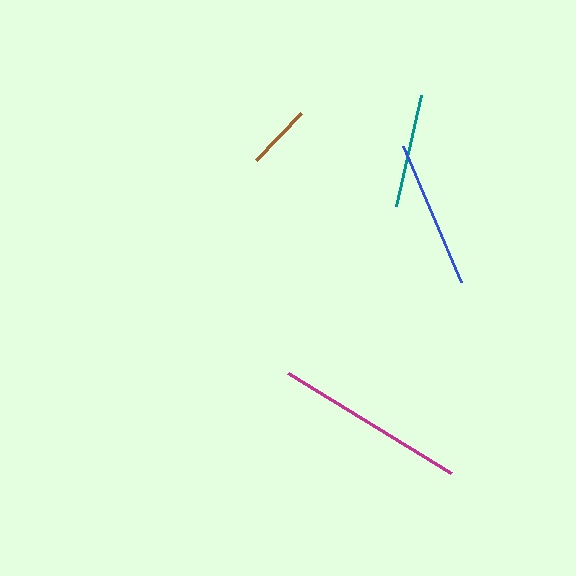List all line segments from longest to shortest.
From longest to shortest: magenta, blue, teal, brown.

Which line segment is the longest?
The magenta line is the longest at approximately 192 pixels.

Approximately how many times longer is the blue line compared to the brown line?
The blue line is approximately 2.3 times the length of the brown line.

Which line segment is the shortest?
The brown line is the shortest at approximately 65 pixels.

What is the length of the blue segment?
The blue segment is approximately 148 pixels long.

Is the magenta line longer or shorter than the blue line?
The magenta line is longer than the blue line.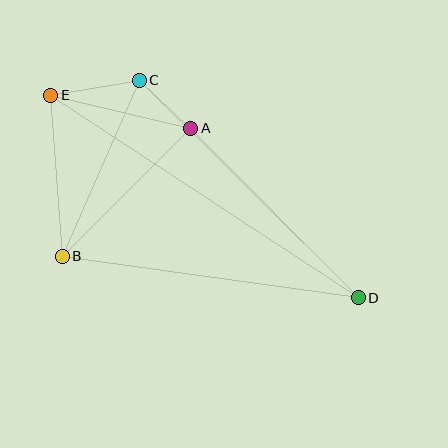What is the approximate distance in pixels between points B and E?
The distance between B and E is approximately 161 pixels.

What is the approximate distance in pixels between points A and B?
The distance between A and B is approximately 181 pixels.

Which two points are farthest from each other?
Points D and E are farthest from each other.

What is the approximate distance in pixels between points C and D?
The distance between C and D is approximately 308 pixels.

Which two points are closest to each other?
Points A and C are closest to each other.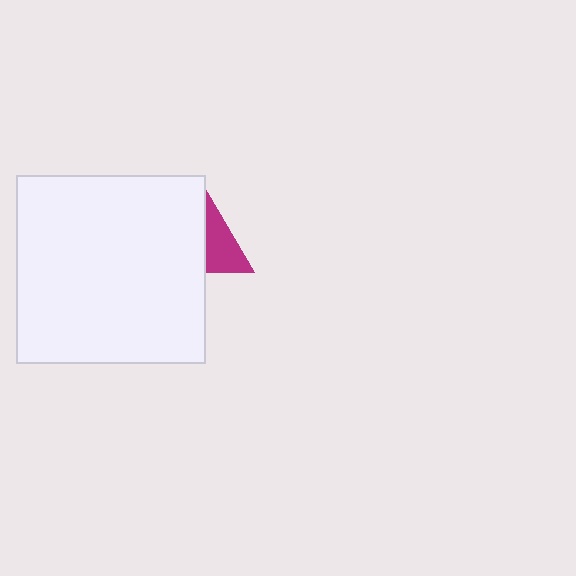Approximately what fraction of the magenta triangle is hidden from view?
Roughly 62% of the magenta triangle is hidden behind the white square.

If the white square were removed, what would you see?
You would see the complete magenta triangle.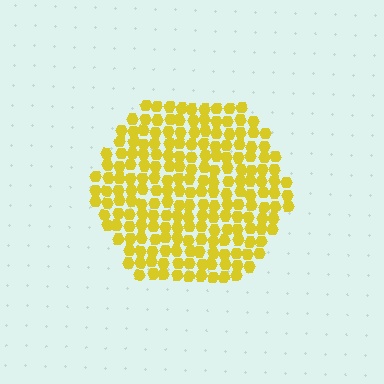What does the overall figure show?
The overall figure shows a hexagon.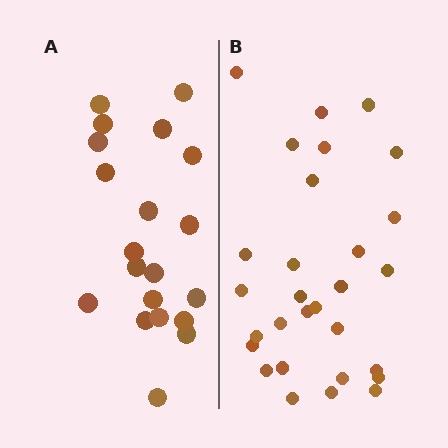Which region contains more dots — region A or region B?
Region B (the right region) has more dots.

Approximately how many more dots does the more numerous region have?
Region B has roughly 8 or so more dots than region A.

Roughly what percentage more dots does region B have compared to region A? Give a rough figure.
About 45% more.